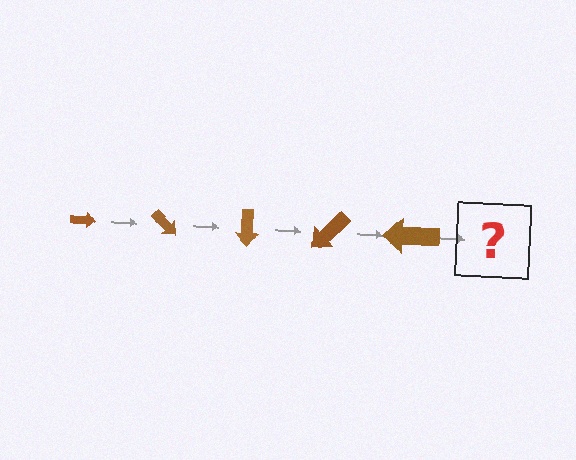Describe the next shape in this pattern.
It should be an arrow, larger than the previous one and rotated 225 degrees from the start.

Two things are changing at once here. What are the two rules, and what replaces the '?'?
The two rules are that the arrow grows larger each step and it rotates 45 degrees each step. The '?' should be an arrow, larger than the previous one and rotated 225 degrees from the start.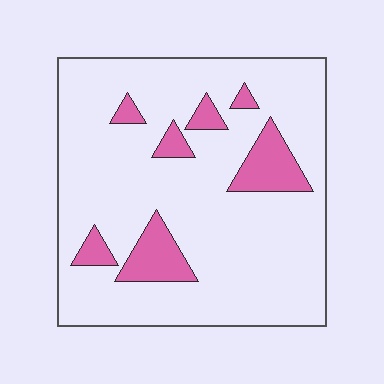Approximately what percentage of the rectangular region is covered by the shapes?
Approximately 15%.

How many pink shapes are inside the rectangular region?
7.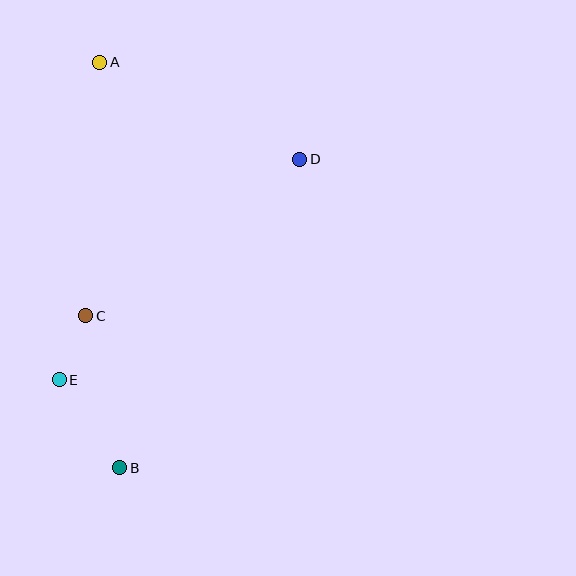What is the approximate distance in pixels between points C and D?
The distance between C and D is approximately 265 pixels.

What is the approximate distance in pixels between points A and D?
The distance between A and D is approximately 222 pixels.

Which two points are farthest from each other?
Points A and B are farthest from each other.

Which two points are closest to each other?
Points C and E are closest to each other.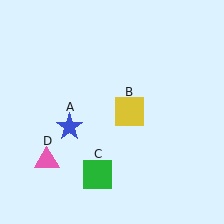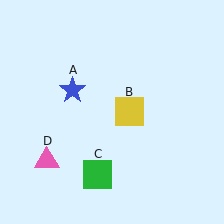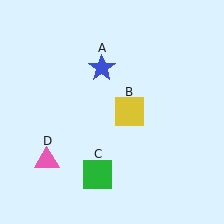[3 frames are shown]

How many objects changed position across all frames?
1 object changed position: blue star (object A).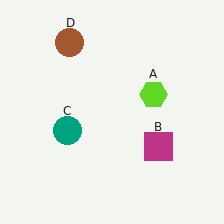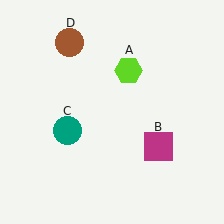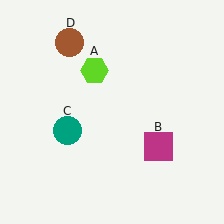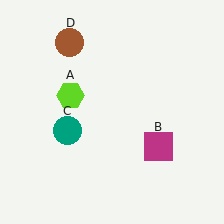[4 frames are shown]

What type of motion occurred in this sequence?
The lime hexagon (object A) rotated counterclockwise around the center of the scene.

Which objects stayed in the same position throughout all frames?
Magenta square (object B) and teal circle (object C) and brown circle (object D) remained stationary.